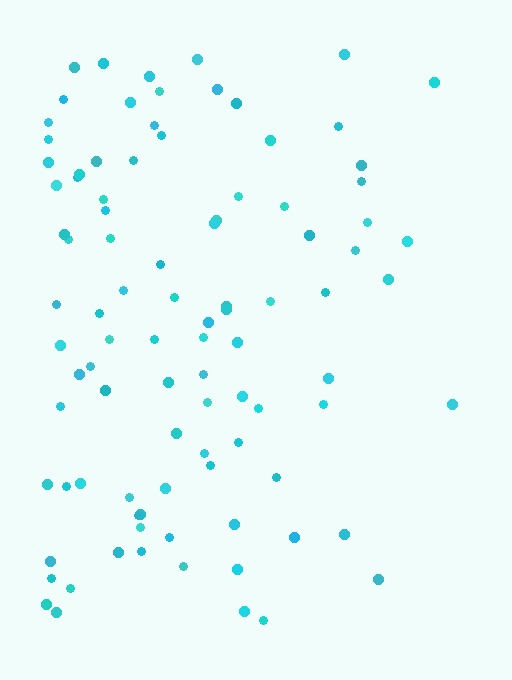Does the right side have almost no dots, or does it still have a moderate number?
Still a moderate number, just noticeably fewer than the left.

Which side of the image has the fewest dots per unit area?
The right.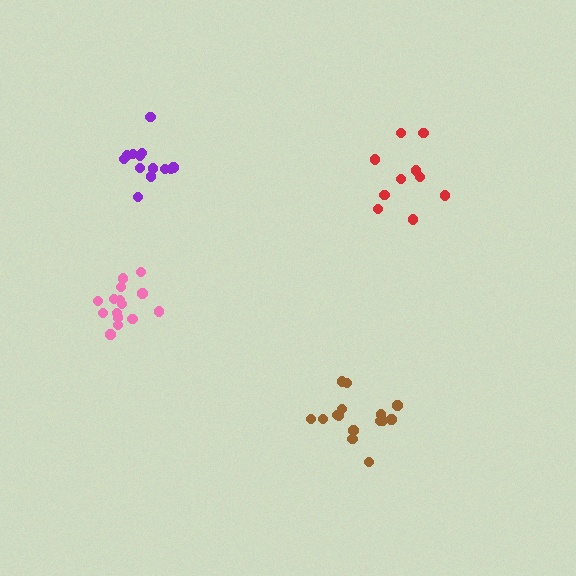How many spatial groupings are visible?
There are 4 spatial groupings.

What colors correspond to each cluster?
The clusters are colored: purple, red, pink, brown.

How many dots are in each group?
Group 1: 13 dots, Group 2: 10 dots, Group 3: 15 dots, Group 4: 15 dots (53 total).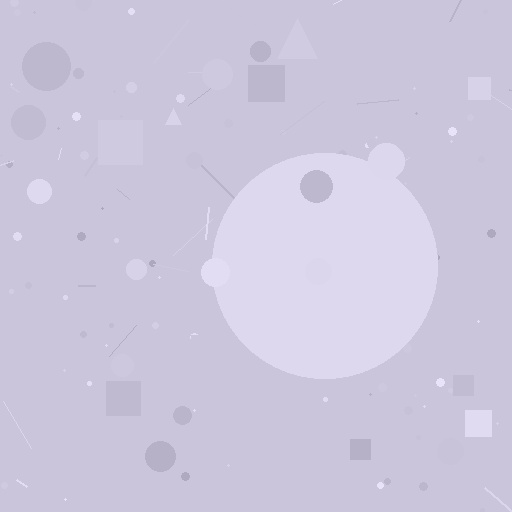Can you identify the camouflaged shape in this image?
The camouflaged shape is a circle.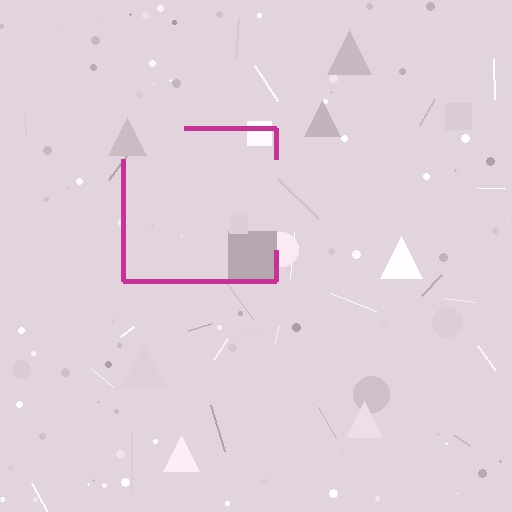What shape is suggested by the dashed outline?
The dashed outline suggests a square.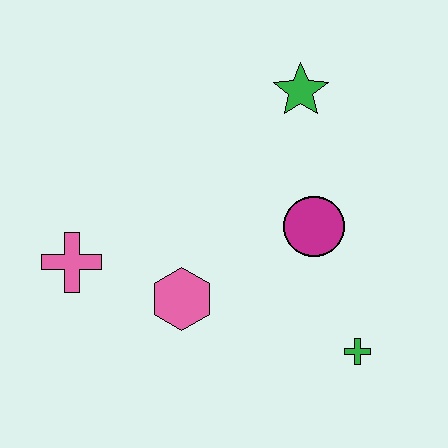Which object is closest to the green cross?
The magenta circle is closest to the green cross.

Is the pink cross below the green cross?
No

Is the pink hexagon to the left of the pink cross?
No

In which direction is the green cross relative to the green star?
The green cross is below the green star.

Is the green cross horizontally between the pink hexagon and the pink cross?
No